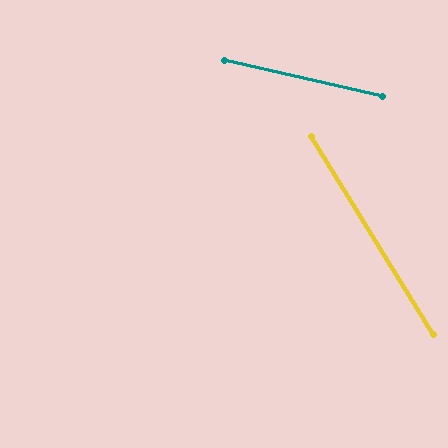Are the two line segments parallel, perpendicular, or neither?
Neither parallel nor perpendicular — they differ by about 46°.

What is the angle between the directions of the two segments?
Approximately 46 degrees.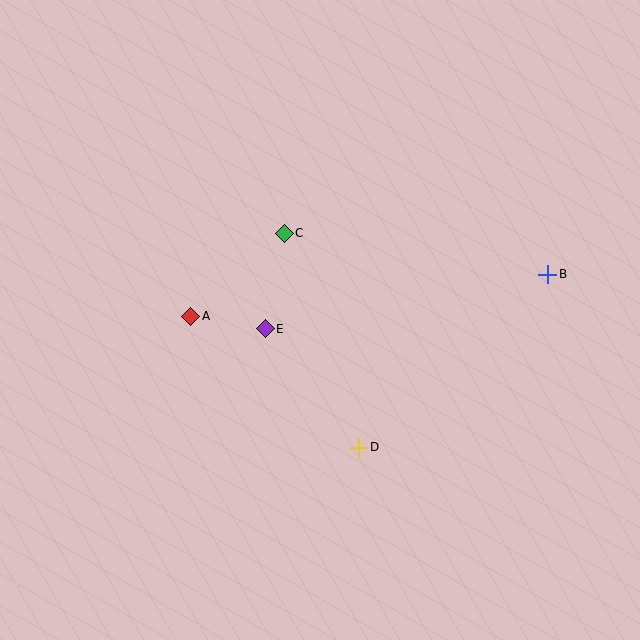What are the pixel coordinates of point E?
Point E is at (265, 329).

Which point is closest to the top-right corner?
Point B is closest to the top-right corner.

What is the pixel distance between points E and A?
The distance between E and A is 75 pixels.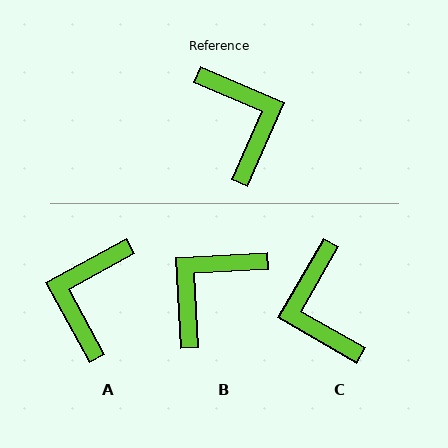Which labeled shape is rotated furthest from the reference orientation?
C, about 174 degrees away.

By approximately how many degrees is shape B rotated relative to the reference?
Approximately 117 degrees counter-clockwise.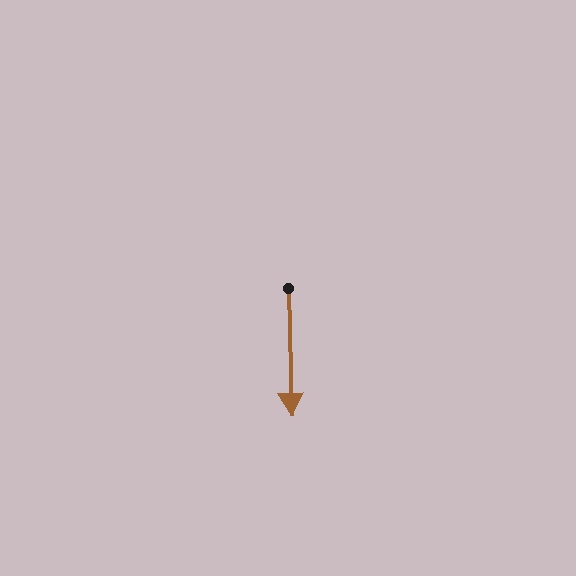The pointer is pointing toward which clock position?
Roughly 6 o'clock.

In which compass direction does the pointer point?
South.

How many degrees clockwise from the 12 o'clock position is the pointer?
Approximately 178 degrees.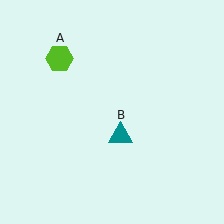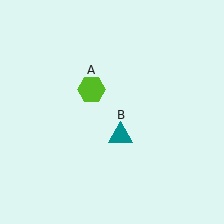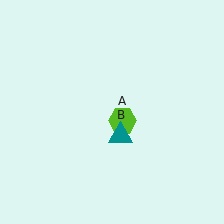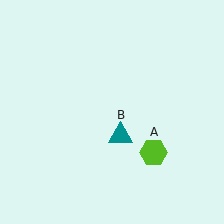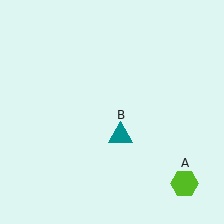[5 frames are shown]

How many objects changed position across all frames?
1 object changed position: lime hexagon (object A).